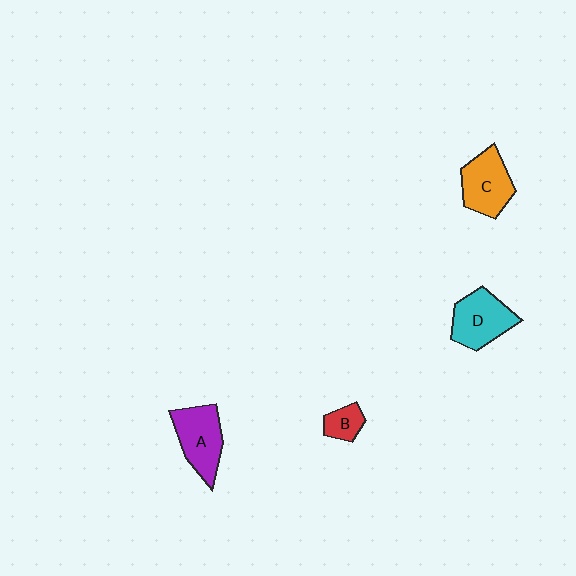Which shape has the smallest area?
Shape B (red).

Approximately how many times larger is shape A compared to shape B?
Approximately 2.4 times.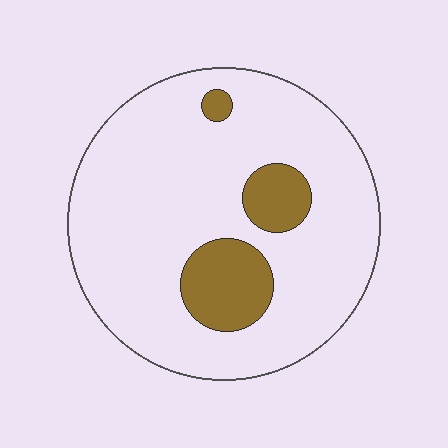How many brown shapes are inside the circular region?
3.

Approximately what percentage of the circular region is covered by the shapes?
Approximately 15%.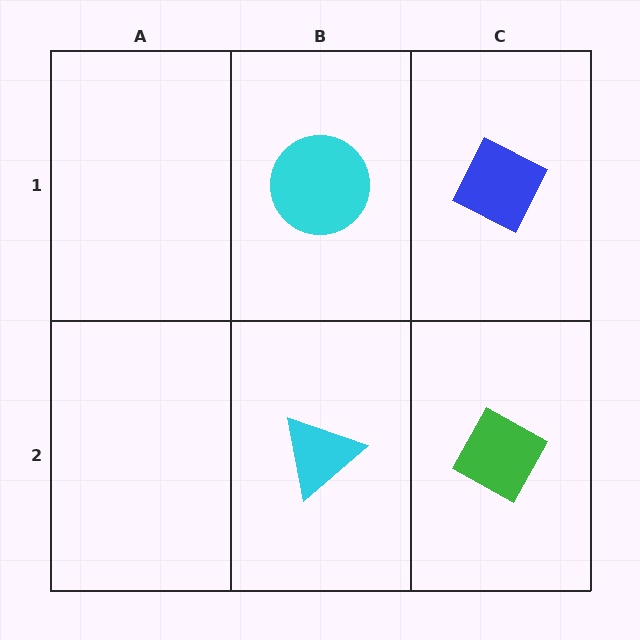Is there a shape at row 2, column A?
No, that cell is empty.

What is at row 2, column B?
A cyan triangle.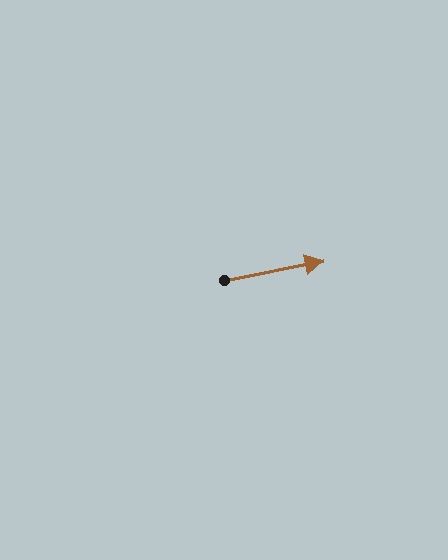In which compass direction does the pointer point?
East.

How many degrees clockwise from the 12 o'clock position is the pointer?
Approximately 79 degrees.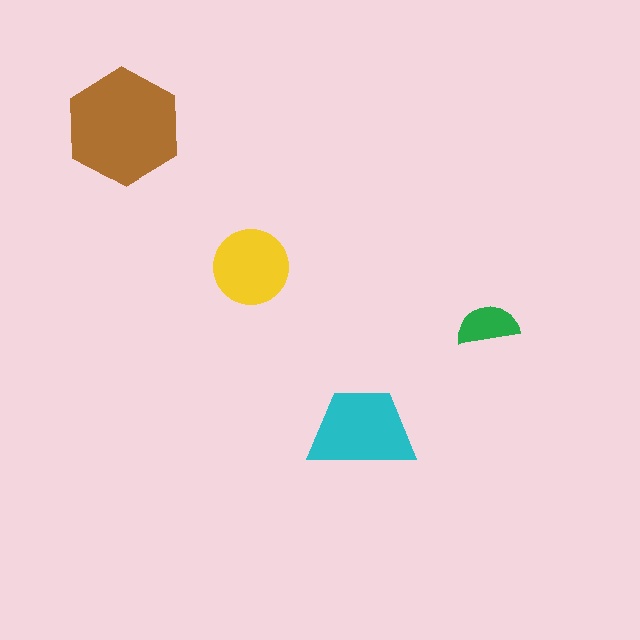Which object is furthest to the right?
The green semicircle is rightmost.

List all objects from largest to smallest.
The brown hexagon, the cyan trapezoid, the yellow circle, the green semicircle.